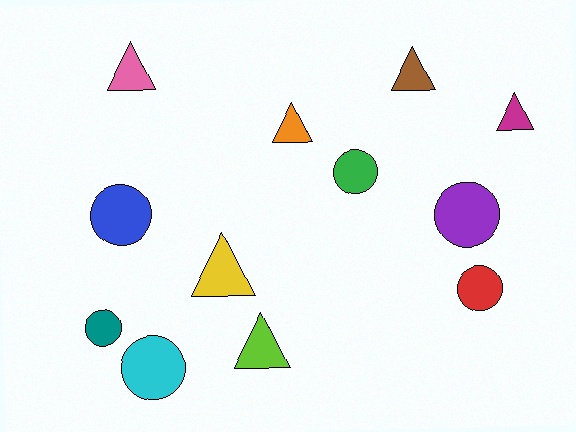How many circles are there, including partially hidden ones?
There are 6 circles.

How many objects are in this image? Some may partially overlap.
There are 12 objects.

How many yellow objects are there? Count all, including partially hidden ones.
There is 1 yellow object.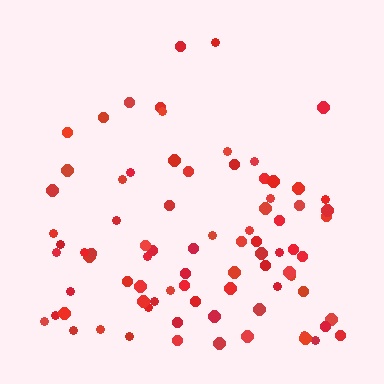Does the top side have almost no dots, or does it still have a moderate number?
Still a moderate number, just noticeably fewer than the bottom.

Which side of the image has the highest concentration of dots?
The bottom.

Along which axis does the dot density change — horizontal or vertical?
Vertical.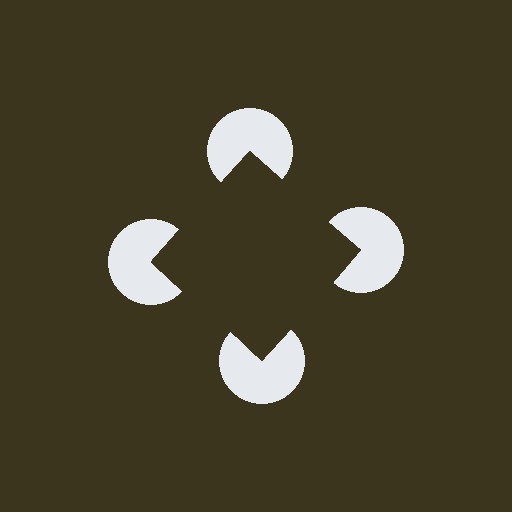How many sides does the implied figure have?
4 sides.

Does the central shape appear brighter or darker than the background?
It typically appears slightly darker than the background, even though no actual brightness change is drawn.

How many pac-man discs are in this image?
There are 4 — one at each vertex of the illusory square.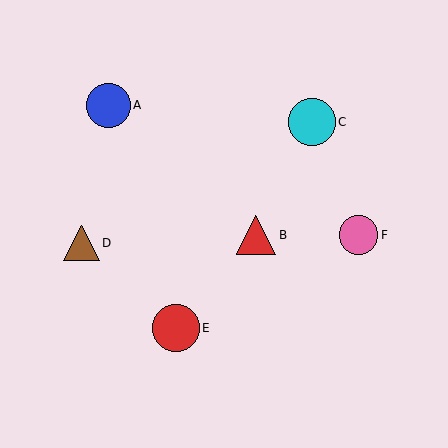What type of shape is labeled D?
Shape D is a brown triangle.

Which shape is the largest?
The red circle (labeled E) is the largest.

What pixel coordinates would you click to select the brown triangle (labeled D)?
Click at (82, 243) to select the brown triangle D.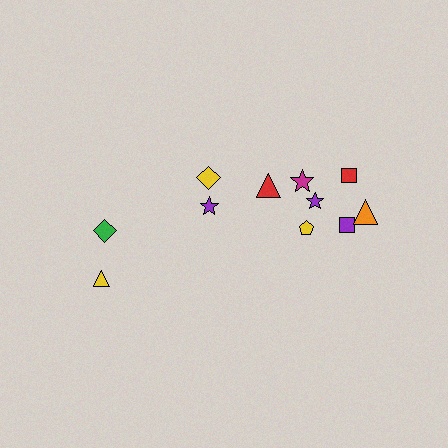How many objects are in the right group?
There are 7 objects.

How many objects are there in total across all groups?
There are 11 objects.